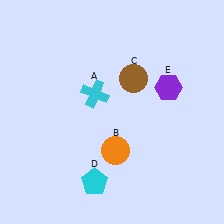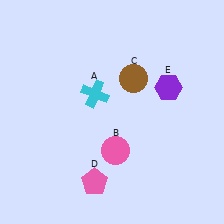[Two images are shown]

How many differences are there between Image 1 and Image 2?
There are 2 differences between the two images.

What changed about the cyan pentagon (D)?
In Image 1, D is cyan. In Image 2, it changed to pink.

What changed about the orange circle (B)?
In Image 1, B is orange. In Image 2, it changed to pink.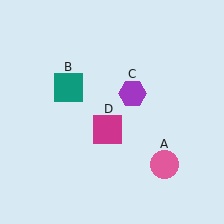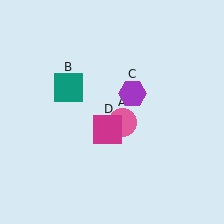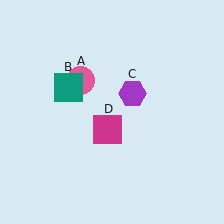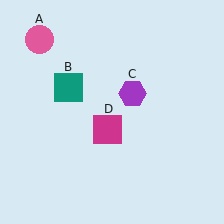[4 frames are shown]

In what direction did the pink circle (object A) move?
The pink circle (object A) moved up and to the left.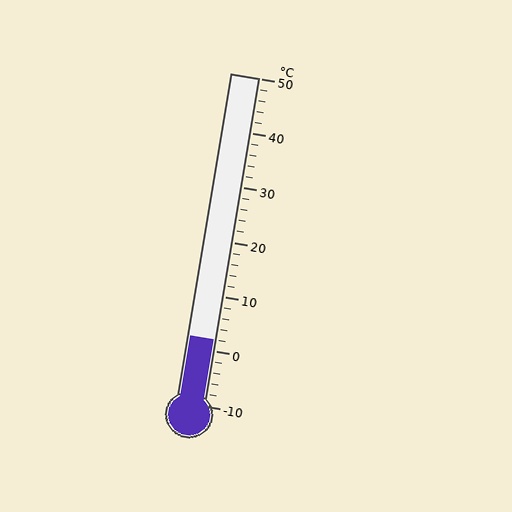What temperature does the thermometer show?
The thermometer shows approximately 2°C.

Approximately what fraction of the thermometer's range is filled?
The thermometer is filled to approximately 20% of its range.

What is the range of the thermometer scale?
The thermometer scale ranges from -10°C to 50°C.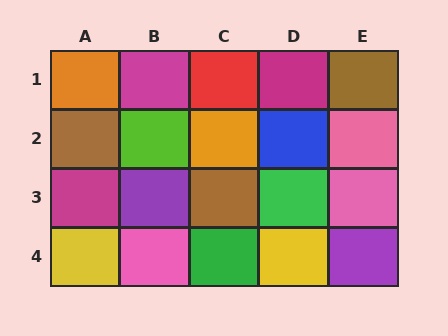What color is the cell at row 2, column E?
Pink.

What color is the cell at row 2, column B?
Lime.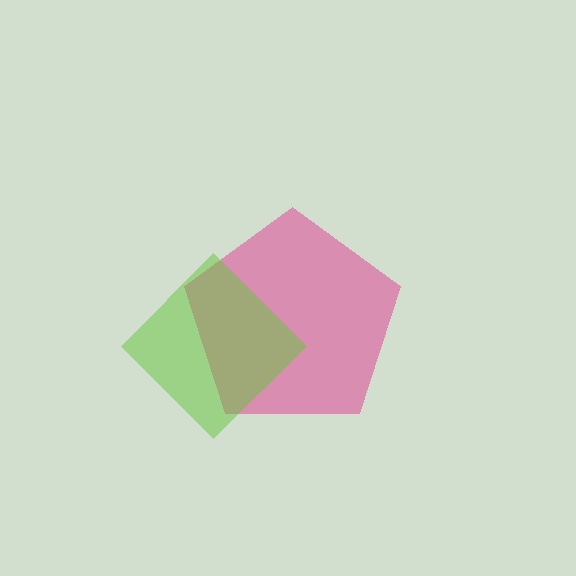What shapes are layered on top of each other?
The layered shapes are: a pink pentagon, a lime diamond.